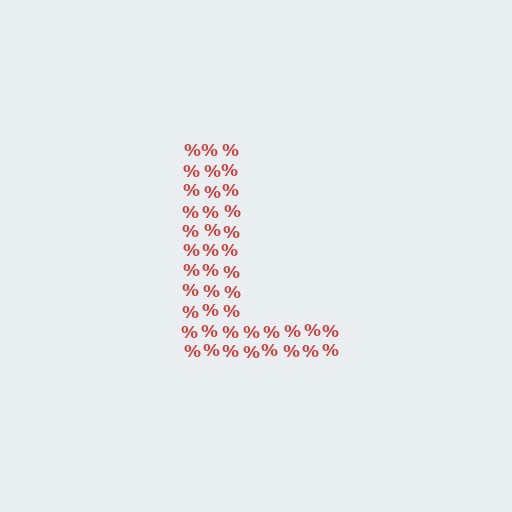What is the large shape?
The large shape is the letter L.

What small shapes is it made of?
It is made of small percent signs.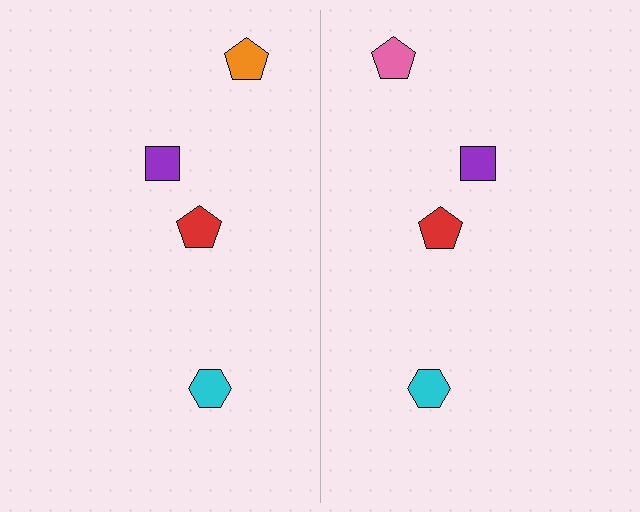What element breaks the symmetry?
The pink pentagon on the right side breaks the symmetry — its mirror counterpart is orange.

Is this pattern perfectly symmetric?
No, the pattern is not perfectly symmetric. The pink pentagon on the right side breaks the symmetry — its mirror counterpart is orange.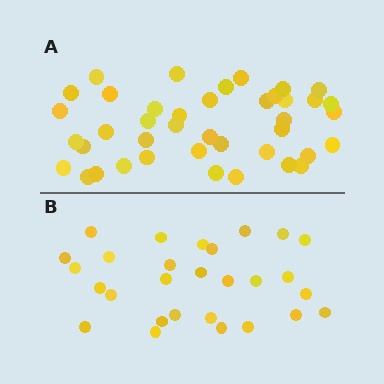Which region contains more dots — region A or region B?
Region A (the top region) has more dots.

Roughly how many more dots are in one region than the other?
Region A has approximately 15 more dots than region B.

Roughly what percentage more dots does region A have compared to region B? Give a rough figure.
About 45% more.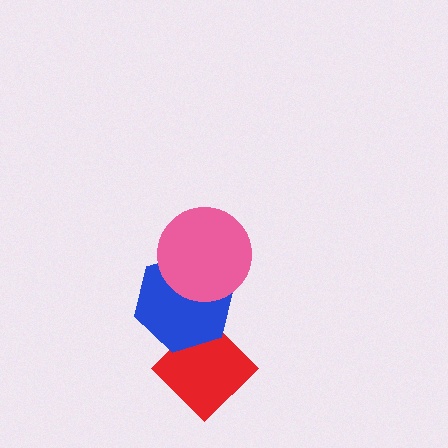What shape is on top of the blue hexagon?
The pink circle is on top of the blue hexagon.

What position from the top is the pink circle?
The pink circle is 1st from the top.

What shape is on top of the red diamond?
The blue hexagon is on top of the red diamond.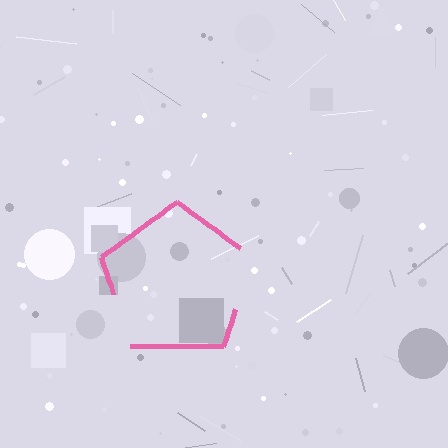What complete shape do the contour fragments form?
The contour fragments form a pentagon.